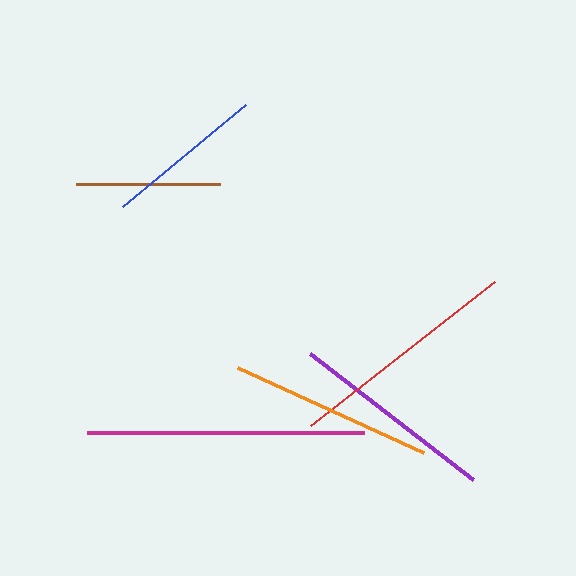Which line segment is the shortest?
The brown line is the shortest at approximately 144 pixels.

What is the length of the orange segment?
The orange segment is approximately 205 pixels long.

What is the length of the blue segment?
The blue segment is approximately 159 pixels long.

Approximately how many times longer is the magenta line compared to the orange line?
The magenta line is approximately 1.4 times the length of the orange line.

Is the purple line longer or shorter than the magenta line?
The magenta line is longer than the purple line.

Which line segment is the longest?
The magenta line is the longest at approximately 277 pixels.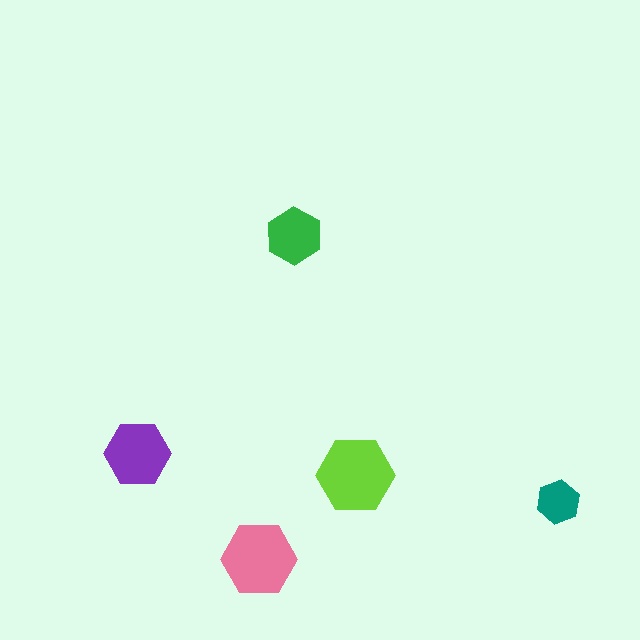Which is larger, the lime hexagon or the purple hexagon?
The lime one.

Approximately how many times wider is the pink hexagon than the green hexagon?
About 1.5 times wider.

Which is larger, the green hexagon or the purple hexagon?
The purple one.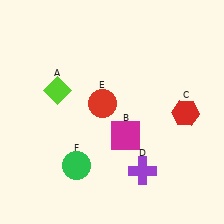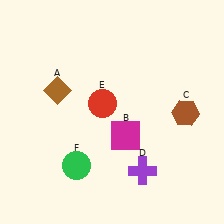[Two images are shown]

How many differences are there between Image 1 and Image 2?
There are 2 differences between the two images.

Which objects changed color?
A changed from lime to brown. C changed from red to brown.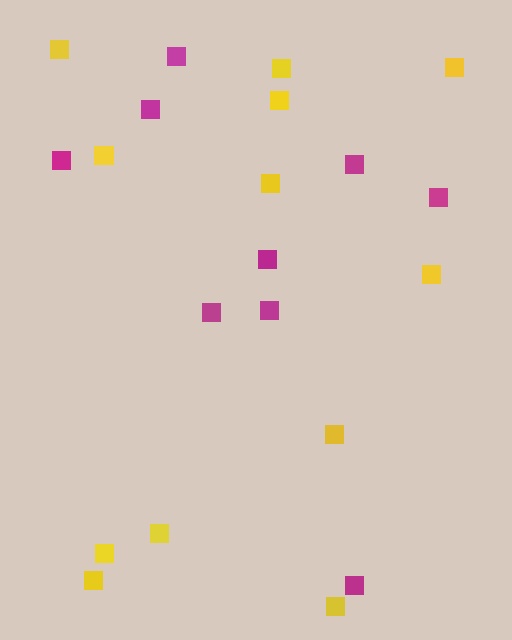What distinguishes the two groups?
There are 2 groups: one group of yellow squares (12) and one group of magenta squares (9).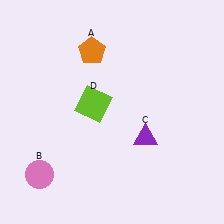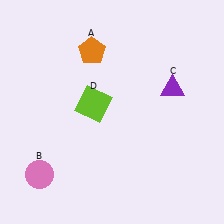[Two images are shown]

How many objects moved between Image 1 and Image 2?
1 object moved between the two images.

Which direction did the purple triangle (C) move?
The purple triangle (C) moved up.